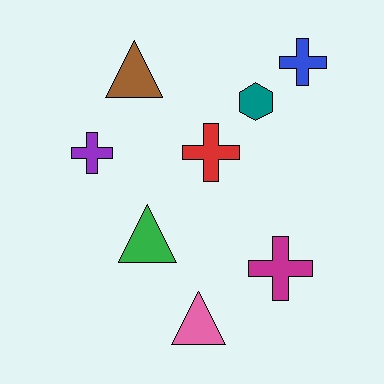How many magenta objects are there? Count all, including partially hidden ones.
There is 1 magenta object.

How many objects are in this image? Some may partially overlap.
There are 8 objects.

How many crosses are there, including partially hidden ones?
There are 4 crosses.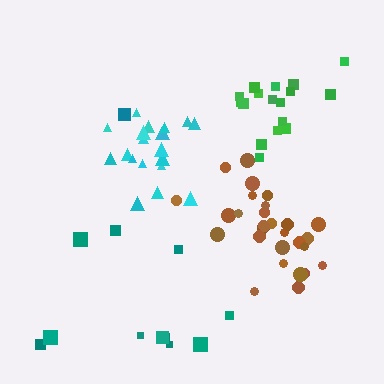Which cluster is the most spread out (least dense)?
Teal.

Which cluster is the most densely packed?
Cyan.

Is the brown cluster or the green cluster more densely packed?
Brown.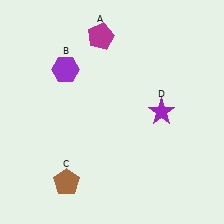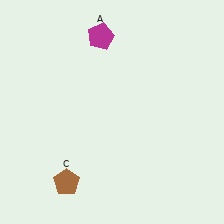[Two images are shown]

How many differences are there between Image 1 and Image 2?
There are 2 differences between the two images.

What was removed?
The purple star (D), the purple hexagon (B) were removed in Image 2.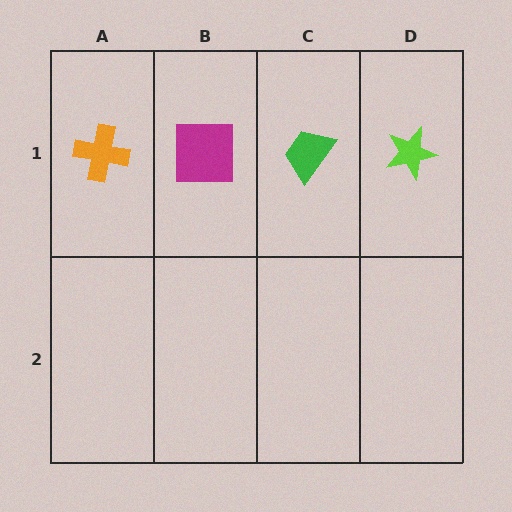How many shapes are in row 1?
4 shapes.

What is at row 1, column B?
A magenta square.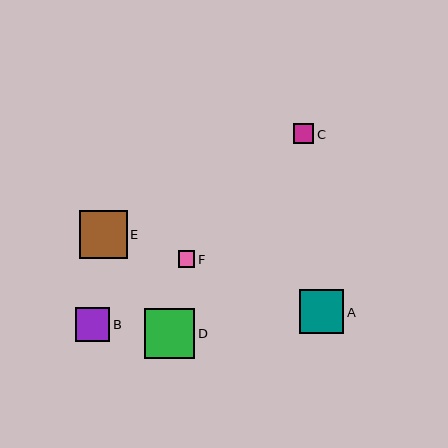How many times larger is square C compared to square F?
Square C is approximately 1.2 times the size of square F.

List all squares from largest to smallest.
From largest to smallest: D, E, A, B, C, F.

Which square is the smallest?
Square F is the smallest with a size of approximately 16 pixels.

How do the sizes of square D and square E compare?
Square D and square E are approximately the same size.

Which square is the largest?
Square D is the largest with a size of approximately 50 pixels.